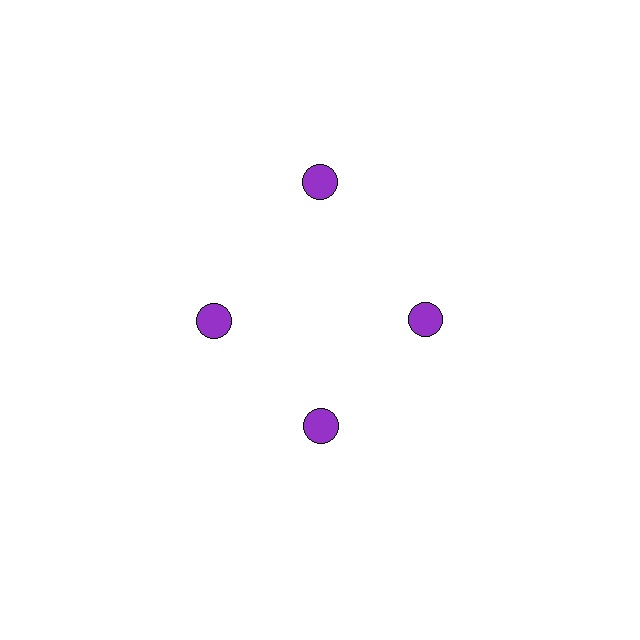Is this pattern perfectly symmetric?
No. The 4 purple circles are arranged in a ring, but one element near the 12 o'clock position is pushed outward from the center, breaking the 4-fold rotational symmetry.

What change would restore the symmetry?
The symmetry would be restored by moving it inward, back onto the ring so that all 4 circles sit at equal angles and equal distance from the center.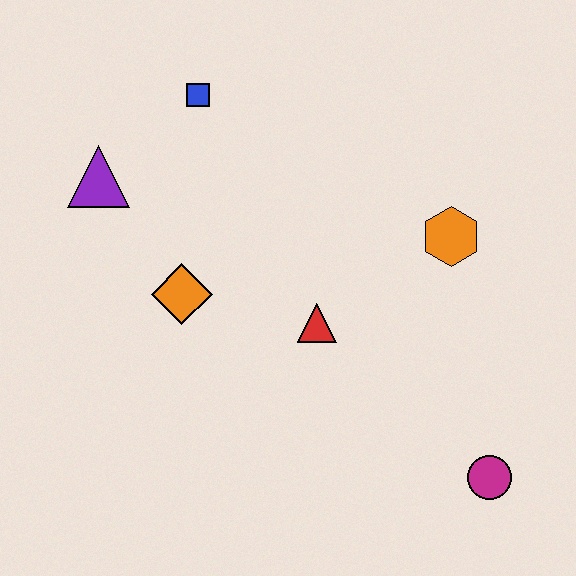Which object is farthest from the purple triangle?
The magenta circle is farthest from the purple triangle.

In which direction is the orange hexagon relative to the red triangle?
The orange hexagon is to the right of the red triangle.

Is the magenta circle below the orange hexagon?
Yes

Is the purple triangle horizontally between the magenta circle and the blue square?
No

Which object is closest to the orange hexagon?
The red triangle is closest to the orange hexagon.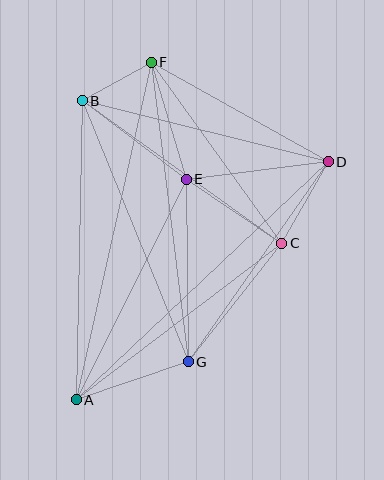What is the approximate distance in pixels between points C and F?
The distance between C and F is approximately 223 pixels.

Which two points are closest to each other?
Points B and F are closest to each other.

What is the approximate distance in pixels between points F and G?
The distance between F and G is approximately 302 pixels.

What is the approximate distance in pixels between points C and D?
The distance between C and D is approximately 94 pixels.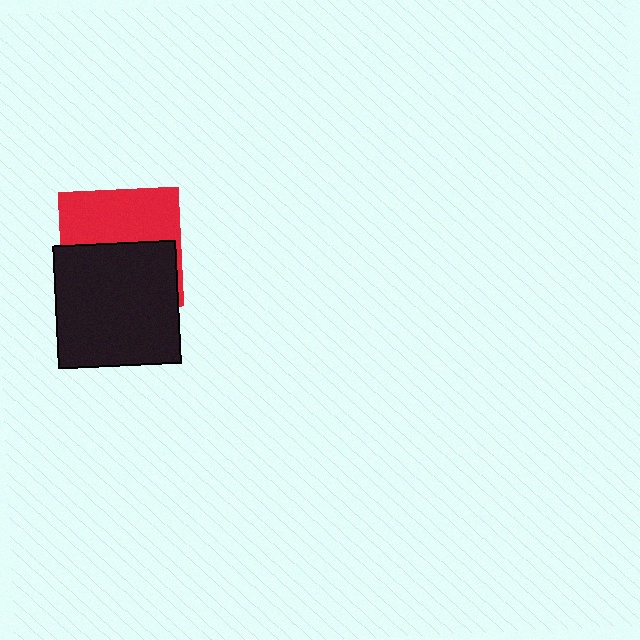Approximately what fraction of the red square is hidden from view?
Roughly 52% of the red square is hidden behind the black square.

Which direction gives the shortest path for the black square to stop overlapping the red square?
Moving down gives the shortest separation.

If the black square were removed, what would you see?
You would see the complete red square.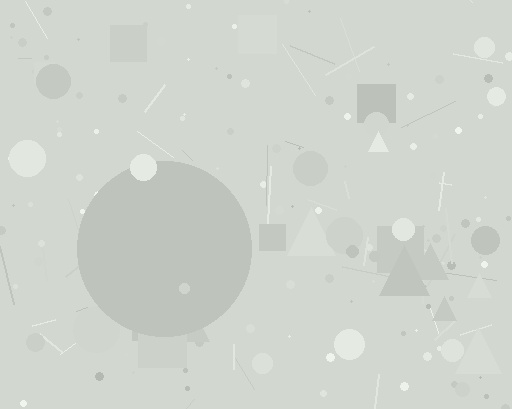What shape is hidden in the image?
A circle is hidden in the image.